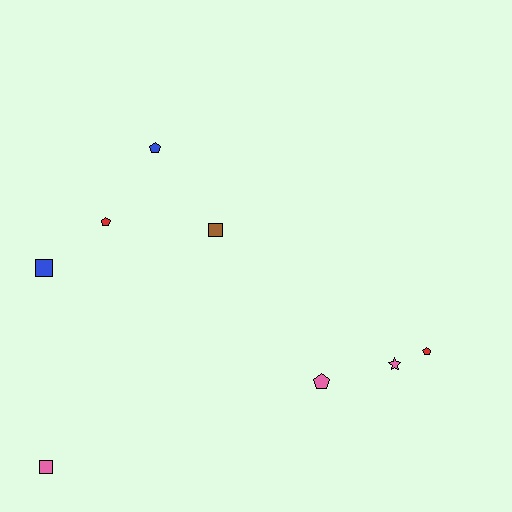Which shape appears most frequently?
Pentagon, with 4 objects.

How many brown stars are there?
There are no brown stars.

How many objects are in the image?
There are 8 objects.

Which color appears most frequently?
Pink, with 3 objects.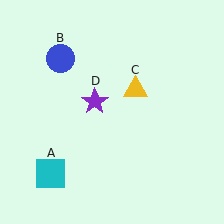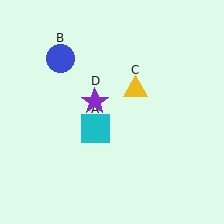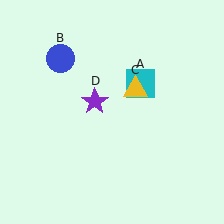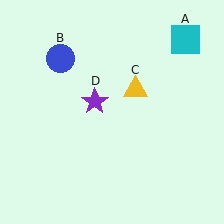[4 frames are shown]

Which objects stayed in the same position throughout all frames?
Blue circle (object B) and yellow triangle (object C) and purple star (object D) remained stationary.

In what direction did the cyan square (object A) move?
The cyan square (object A) moved up and to the right.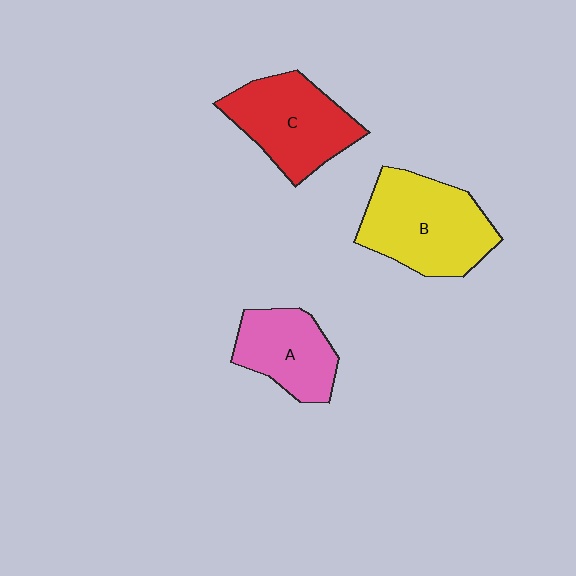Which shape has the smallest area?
Shape A (pink).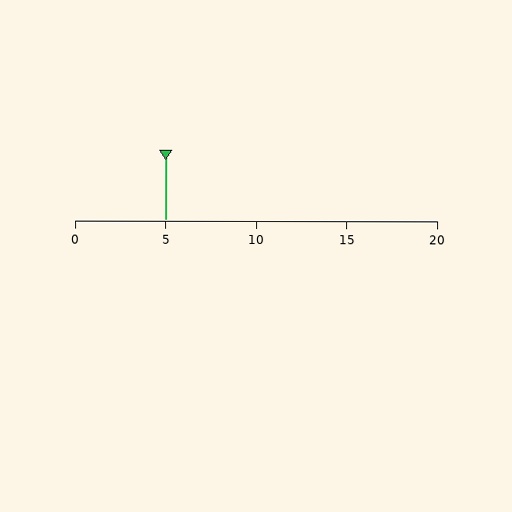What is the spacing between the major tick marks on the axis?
The major ticks are spaced 5 apart.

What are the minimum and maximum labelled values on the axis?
The axis runs from 0 to 20.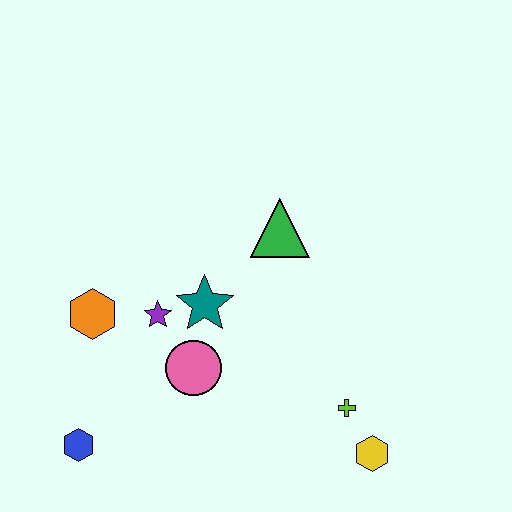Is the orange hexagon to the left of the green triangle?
Yes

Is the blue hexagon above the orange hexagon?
No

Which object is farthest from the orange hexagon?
The yellow hexagon is farthest from the orange hexagon.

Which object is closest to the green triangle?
The teal star is closest to the green triangle.